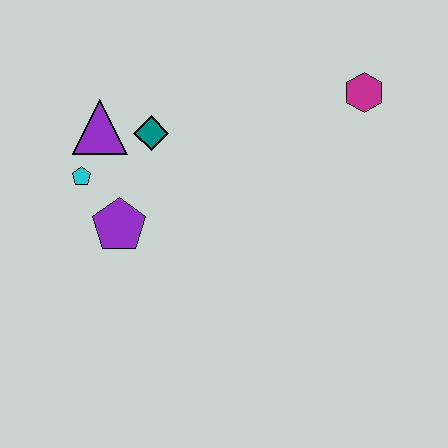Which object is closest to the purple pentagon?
The cyan pentagon is closest to the purple pentagon.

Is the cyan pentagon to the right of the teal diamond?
No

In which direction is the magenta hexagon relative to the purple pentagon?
The magenta hexagon is to the right of the purple pentagon.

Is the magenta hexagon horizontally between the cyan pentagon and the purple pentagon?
No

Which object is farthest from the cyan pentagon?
The magenta hexagon is farthest from the cyan pentagon.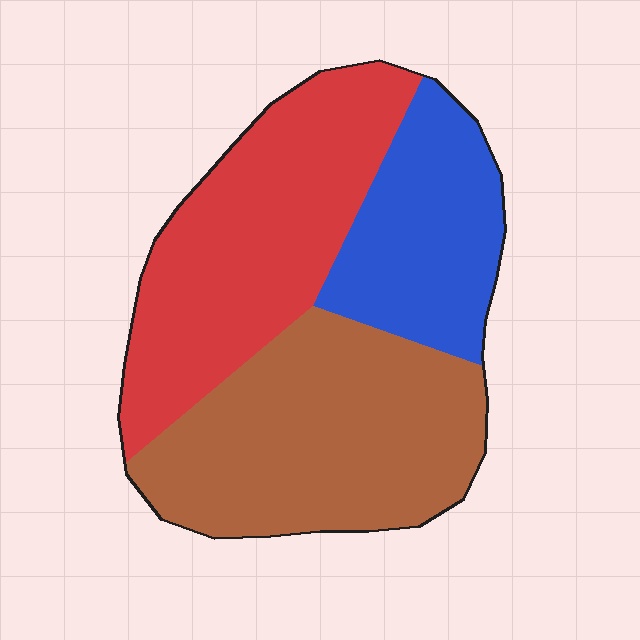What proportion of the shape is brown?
Brown takes up about two fifths (2/5) of the shape.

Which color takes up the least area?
Blue, at roughly 25%.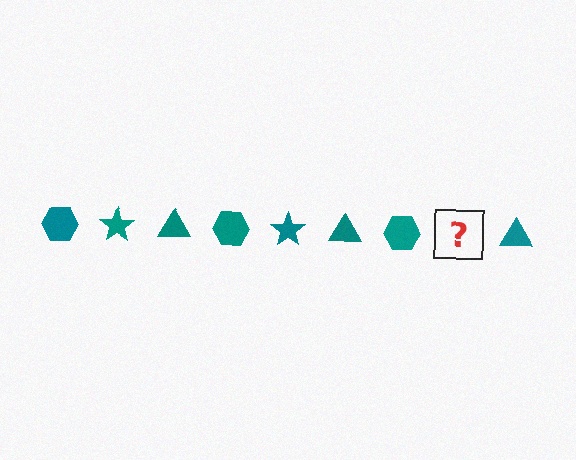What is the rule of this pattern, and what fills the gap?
The rule is that the pattern cycles through hexagon, star, triangle shapes in teal. The gap should be filled with a teal star.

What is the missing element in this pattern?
The missing element is a teal star.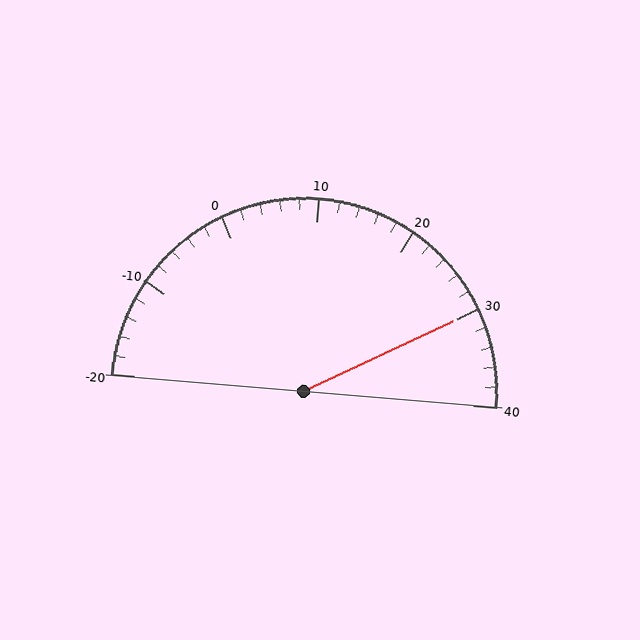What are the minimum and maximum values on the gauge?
The gauge ranges from -20 to 40.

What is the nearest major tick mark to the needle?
The nearest major tick mark is 30.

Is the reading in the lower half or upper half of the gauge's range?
The reading is in the upper half of the range (-20 to 40).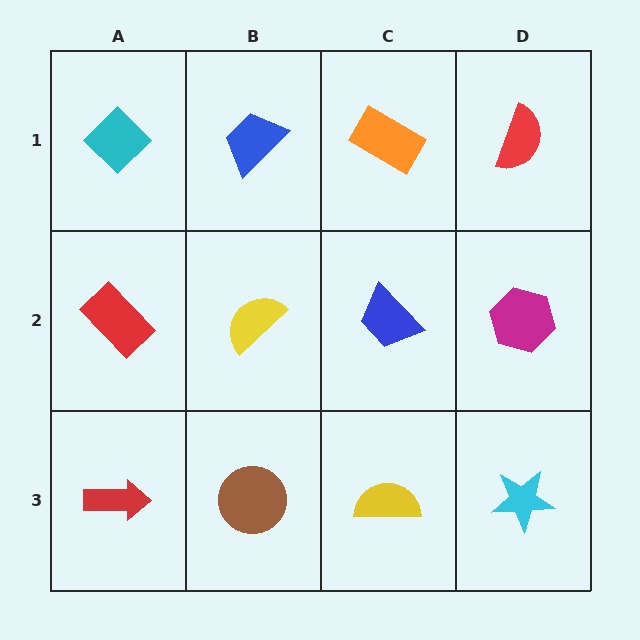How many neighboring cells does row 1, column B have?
3.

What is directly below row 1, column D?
A magenta hexagon.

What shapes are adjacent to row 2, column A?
A cyan diamond (row 1, column A), a red arrow (row 3, column A), a yellow semicircle (row 2, column B).